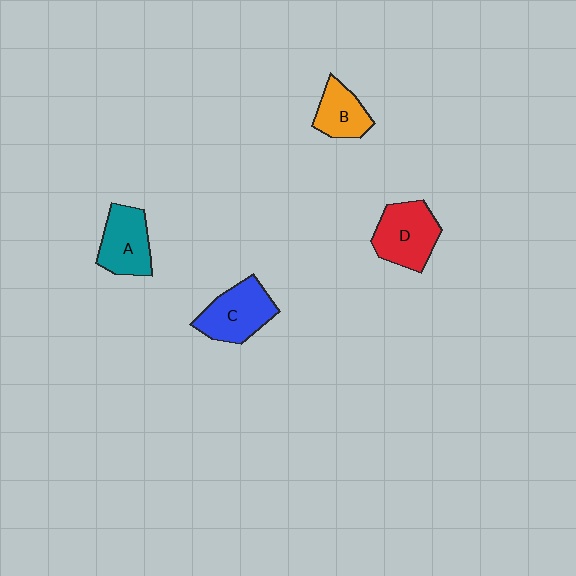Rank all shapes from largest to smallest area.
From largest to smallest: D (red), C (blue), A (teal), B (orange).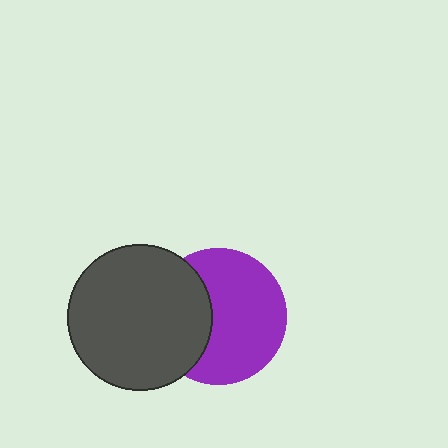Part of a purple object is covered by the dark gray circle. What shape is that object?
It is a circle.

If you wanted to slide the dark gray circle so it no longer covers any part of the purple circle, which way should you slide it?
Slide it left — that is the most direct way to separate the two shapes.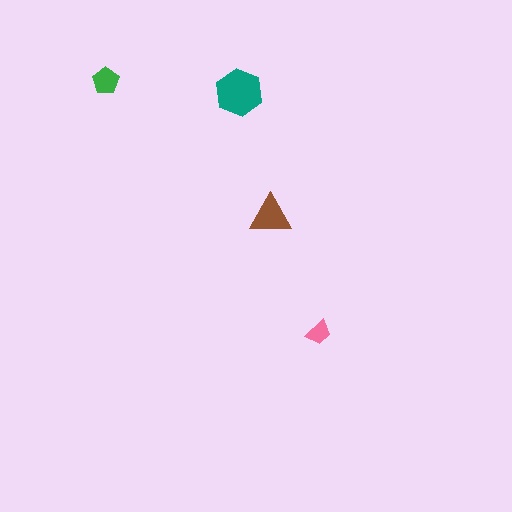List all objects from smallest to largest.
The pink trapezoid, the green pentagon, the brown triangle, the teal hexagon.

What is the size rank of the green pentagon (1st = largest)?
3rd.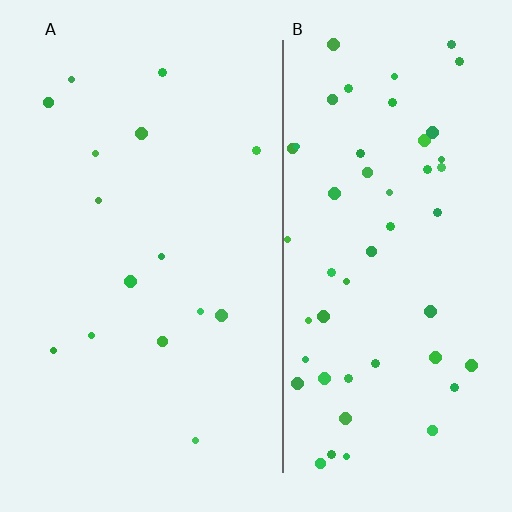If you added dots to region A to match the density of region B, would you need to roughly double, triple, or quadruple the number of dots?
Approximately triple.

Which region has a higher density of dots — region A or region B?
B (the right).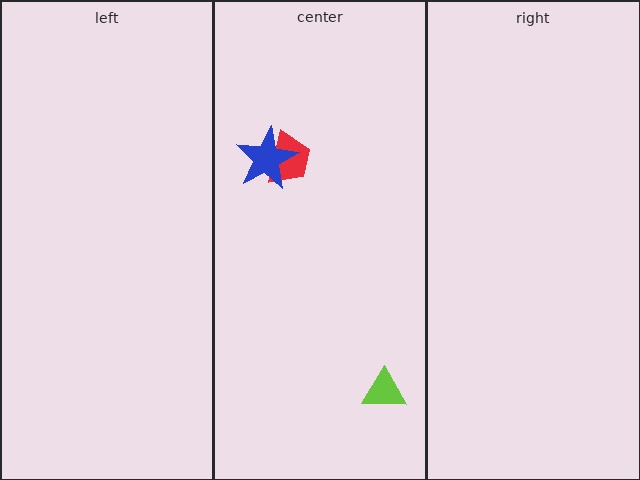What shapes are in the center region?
The red trapezoid, the lime triangle, the blue star.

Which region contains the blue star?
The center region.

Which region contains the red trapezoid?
The center region.